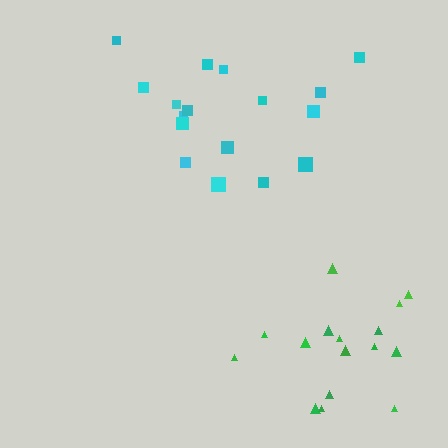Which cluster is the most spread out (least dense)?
Cyan.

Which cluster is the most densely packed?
Green.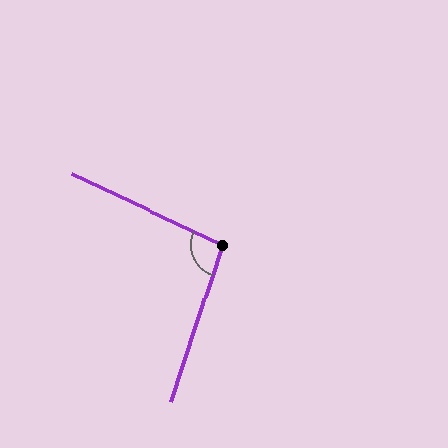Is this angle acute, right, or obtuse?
It is obtuse.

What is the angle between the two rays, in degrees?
Approximately 97 degrees.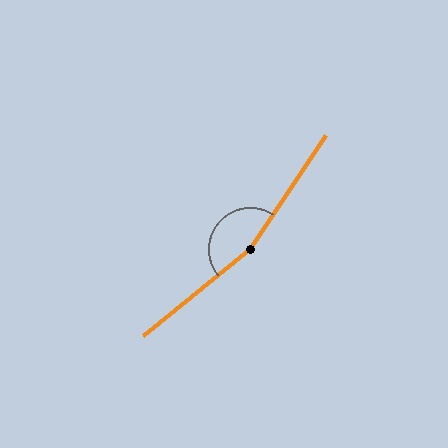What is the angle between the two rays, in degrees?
Approximately 163 degrees.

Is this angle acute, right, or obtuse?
It is obtuse.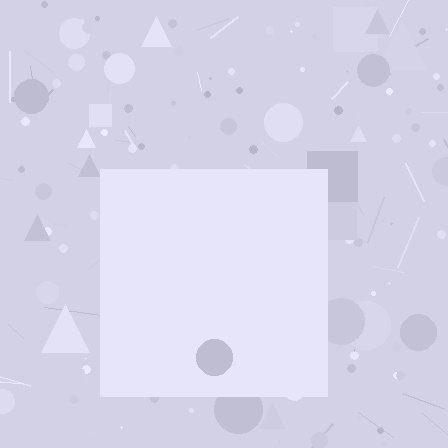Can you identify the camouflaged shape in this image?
The camouflaged shape is a square.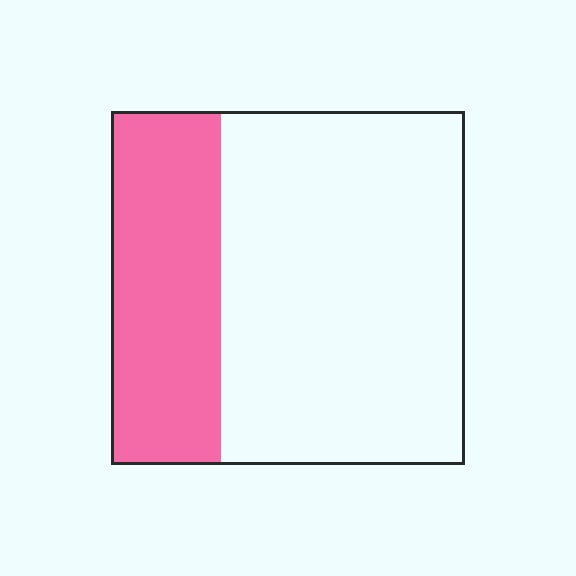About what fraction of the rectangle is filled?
About one third (1/3).